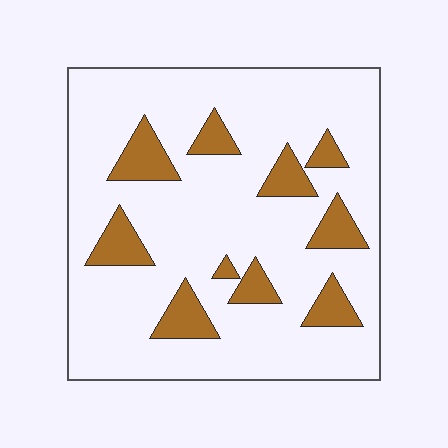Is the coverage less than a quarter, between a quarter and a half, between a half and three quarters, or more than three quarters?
Less than a quarter.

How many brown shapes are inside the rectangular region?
10.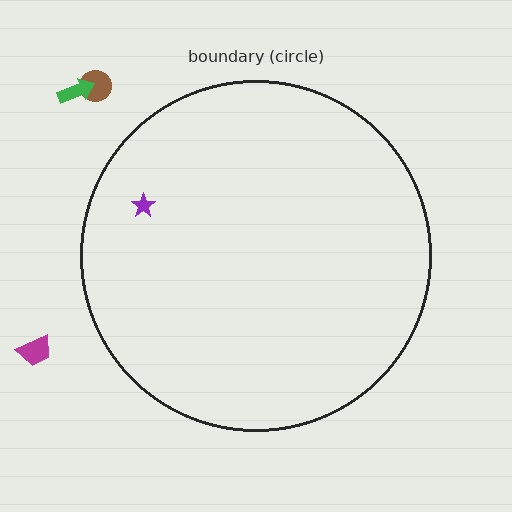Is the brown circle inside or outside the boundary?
Outside.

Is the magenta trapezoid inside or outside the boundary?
Outside.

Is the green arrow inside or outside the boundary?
Outside.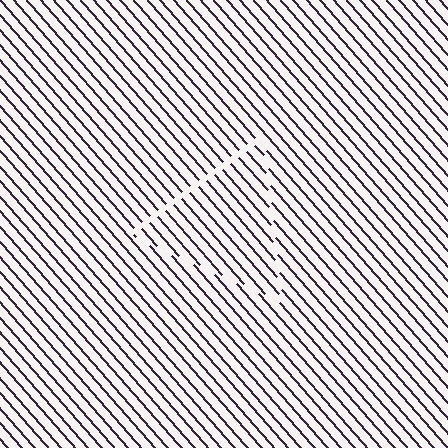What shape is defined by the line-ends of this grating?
An illusory triangle. The interior of the shape contains the same grating, shifted by half a period — the contour is defined by the phase discontinuity where line-ends from the inner and outer gratings abut.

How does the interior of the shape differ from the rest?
The interior of the shape contains the same grating, shifted by half a period — the contour is defined by the phase discontinuity where line-ends from the inner and outer gratings abut.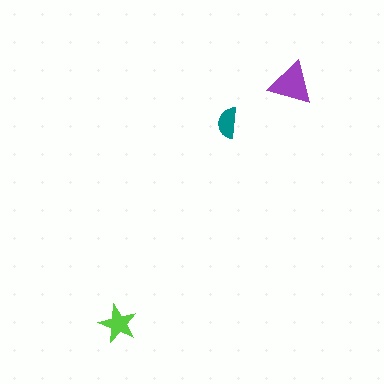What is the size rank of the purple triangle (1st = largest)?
1st.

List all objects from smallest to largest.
The teal semicircle, the lime star, the purple triangle.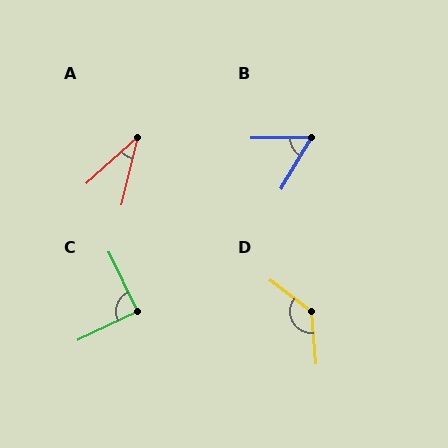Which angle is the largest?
D, at approximately 132 degrees.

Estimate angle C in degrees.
Approximately 90 degrees.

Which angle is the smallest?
A, at approximately 34 degrees.